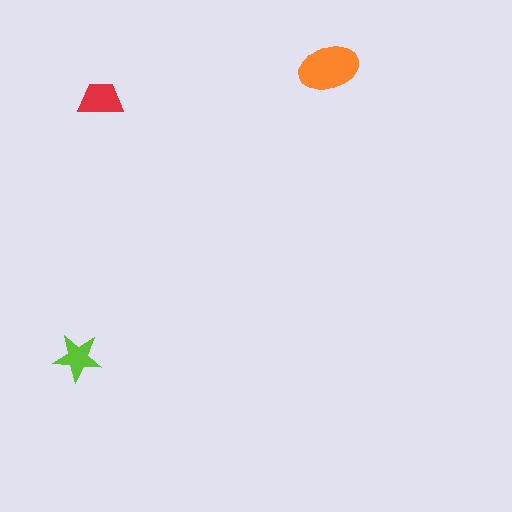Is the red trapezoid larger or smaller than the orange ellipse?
Smaller.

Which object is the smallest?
The lime star.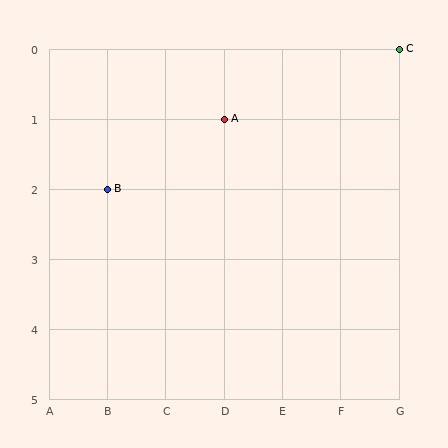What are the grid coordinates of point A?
Point A is at grid coordinates (D, 1).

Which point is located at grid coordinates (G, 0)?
Point C is at (G, 0).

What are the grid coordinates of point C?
Point C is at grid coordinates (G, 0).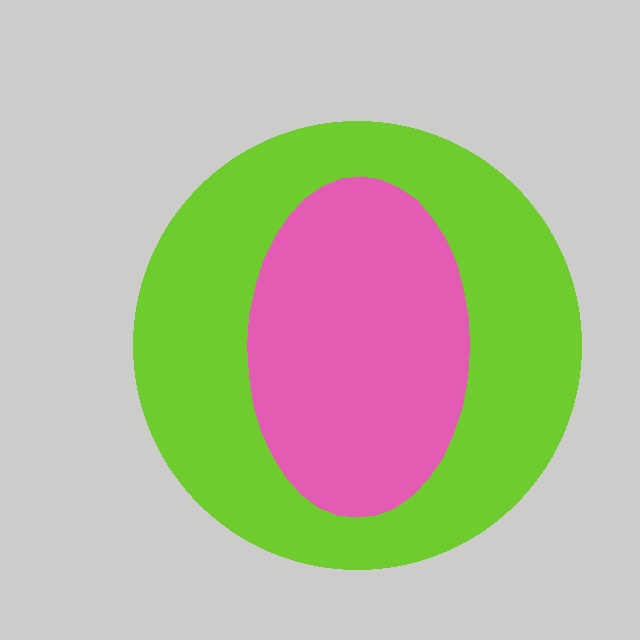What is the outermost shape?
The lime circle.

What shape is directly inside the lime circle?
The pink ellipse.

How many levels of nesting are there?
2.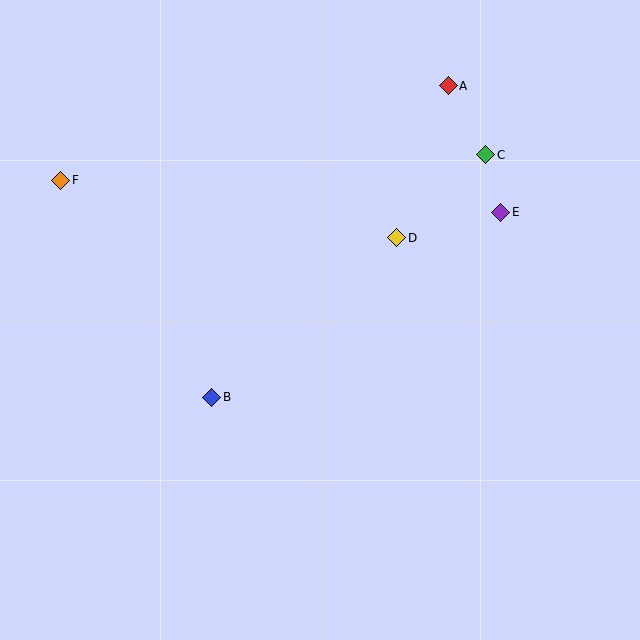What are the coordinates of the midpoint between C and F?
The midpoint between C and F is at (273, 167).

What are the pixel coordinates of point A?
Point A is at (448, 86).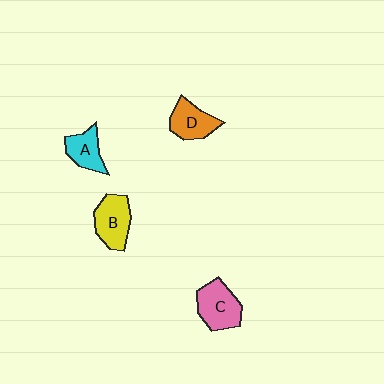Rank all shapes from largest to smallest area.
From largest to smallest: C (pink), B (yellow), D (orange), A (cyan).